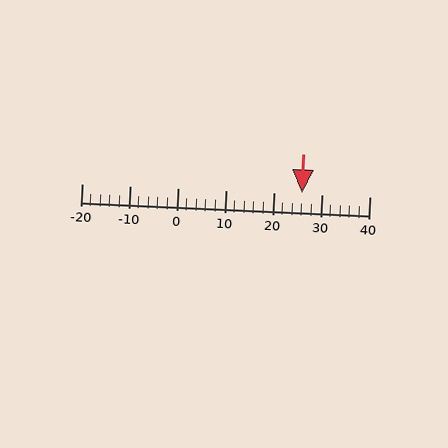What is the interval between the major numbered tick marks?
The major tick marks are spaced 10 units apart.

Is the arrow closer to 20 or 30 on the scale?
The arrow is closer to 30.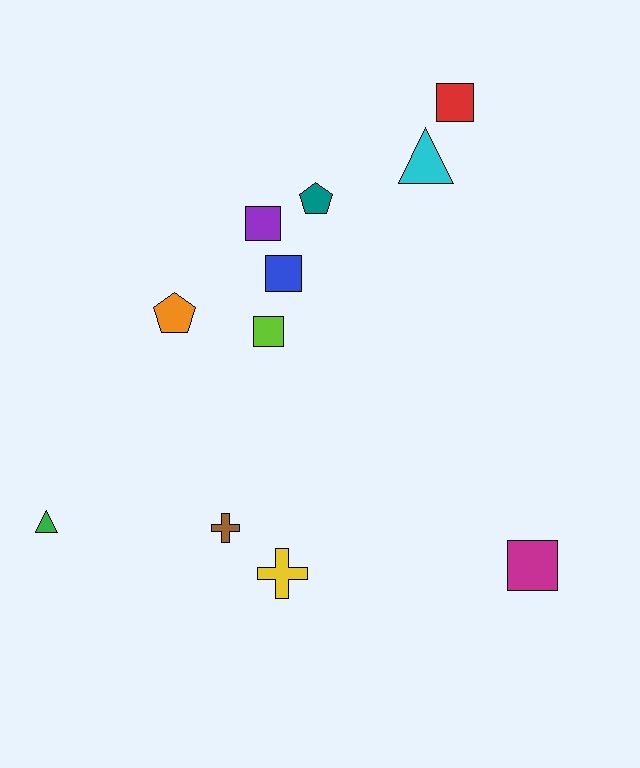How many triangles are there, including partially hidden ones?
There are 2 triangles.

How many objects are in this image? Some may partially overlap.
There are 11 objects.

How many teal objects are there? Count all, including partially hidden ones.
There is 1 teal object.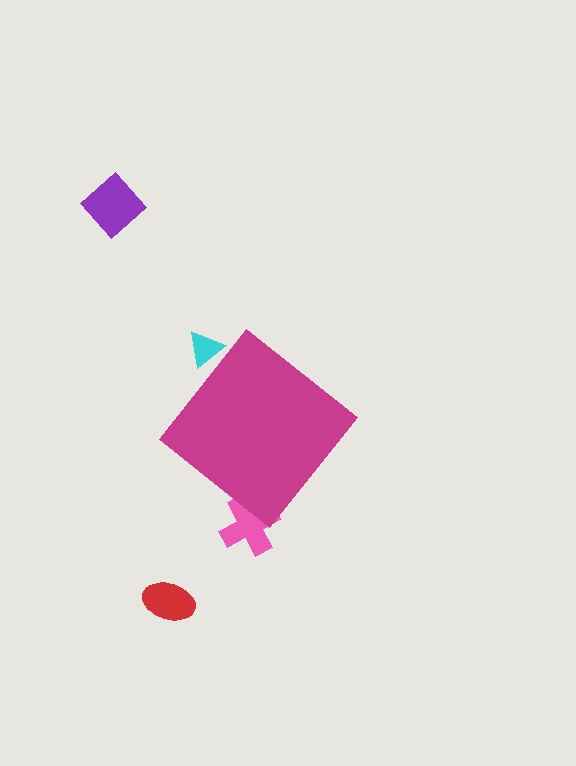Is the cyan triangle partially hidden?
Yes, the cyan triangle is partially hidden behind the magenta diamond.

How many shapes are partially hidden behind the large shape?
2 shapes are partially hidden.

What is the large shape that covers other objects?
A magenta diamond.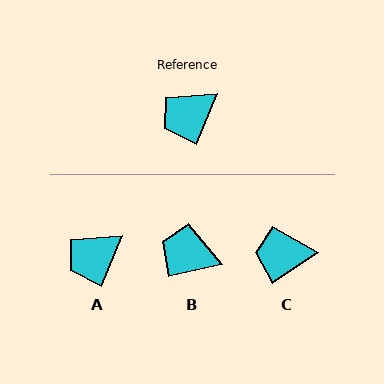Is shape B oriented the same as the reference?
No, it is off by about 54 degrees.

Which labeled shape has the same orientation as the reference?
A.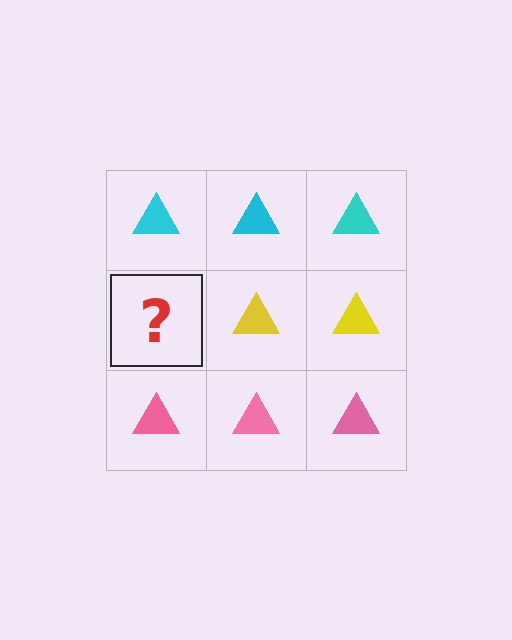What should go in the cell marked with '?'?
The missing cell should contain a yellow triangle.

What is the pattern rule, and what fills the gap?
The rule is that each row has a consistent color. The gap should be filled with a yellow triangle.